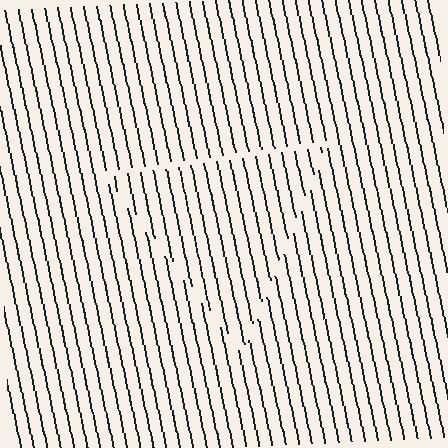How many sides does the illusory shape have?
3 sides — the line-ends trace a triangle.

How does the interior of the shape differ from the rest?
The interior of the shape contains the same grating, shifted by half a period — the contour is defined by the phase discontinuity where line-ends from the inner and outer gratings abut.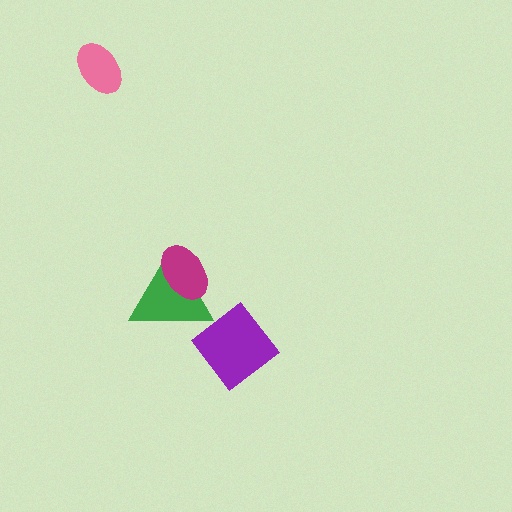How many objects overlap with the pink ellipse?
0 objects overlap with the pink ellipse.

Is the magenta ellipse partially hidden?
No, no other shape covers it.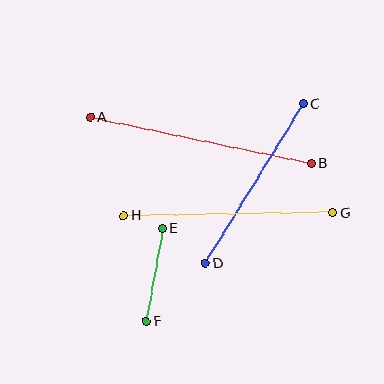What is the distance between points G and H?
The distance is approximately 209 pixels.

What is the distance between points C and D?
The distance is approximately 187 pixels.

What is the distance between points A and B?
The distance is approximately 226 pixels.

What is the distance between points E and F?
The distance is approximately 95 pixels.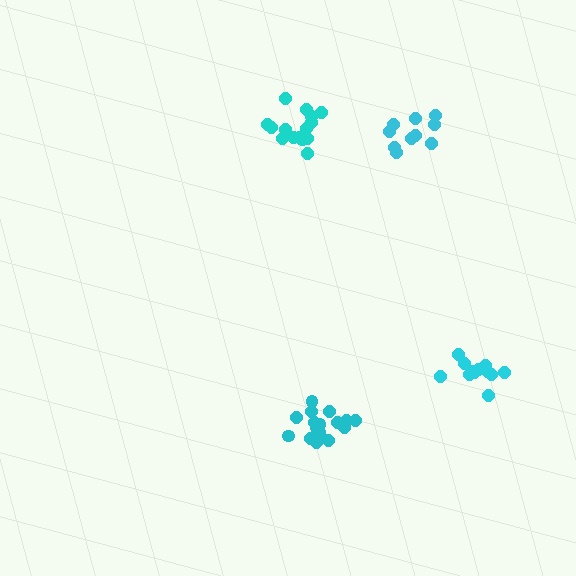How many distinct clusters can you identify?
There are 4 distinct clusters.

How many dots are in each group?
Group 1: 12 dots, Group 2: 16 dots, Group 3: 15 dots, Group 4: 10 dots (53 total).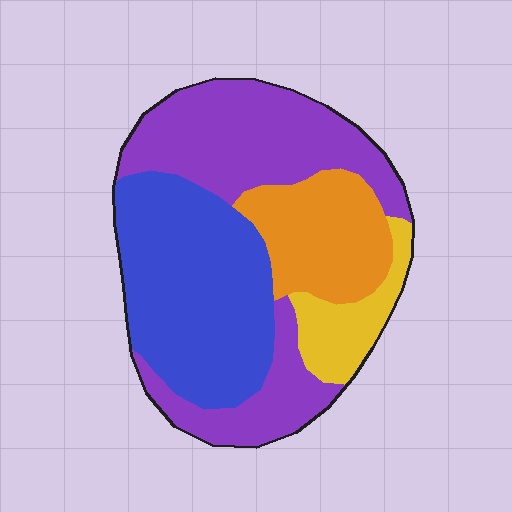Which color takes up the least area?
Yellow, at roughly 10%.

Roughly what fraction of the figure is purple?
Purple takes up between a quarter and a half of the figure.